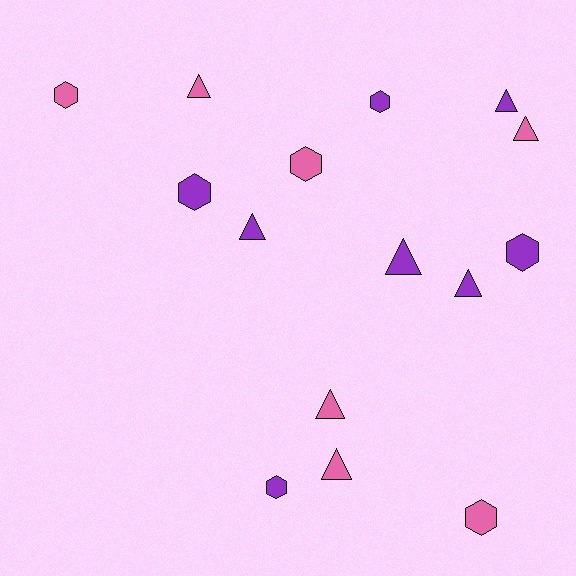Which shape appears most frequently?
Triangle, with 8 objects.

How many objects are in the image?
There are 15 objects.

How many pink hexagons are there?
There are 3 pink hexagons.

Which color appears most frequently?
Purple, with 8 objects.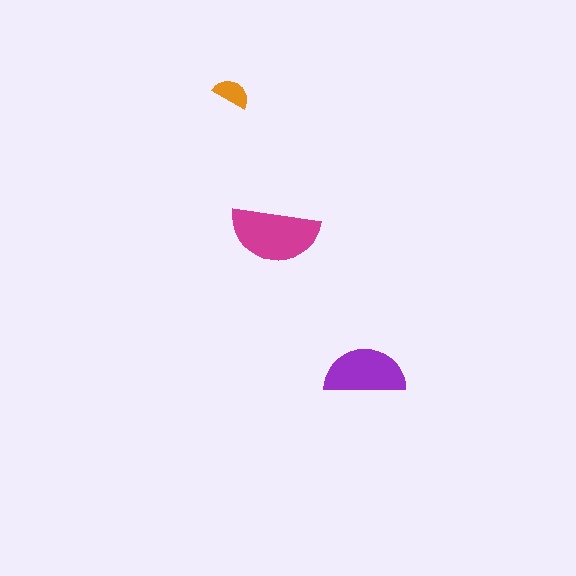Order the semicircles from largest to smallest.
the magenta one, the purple one, the orange one.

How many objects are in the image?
There are 3 objects in the image.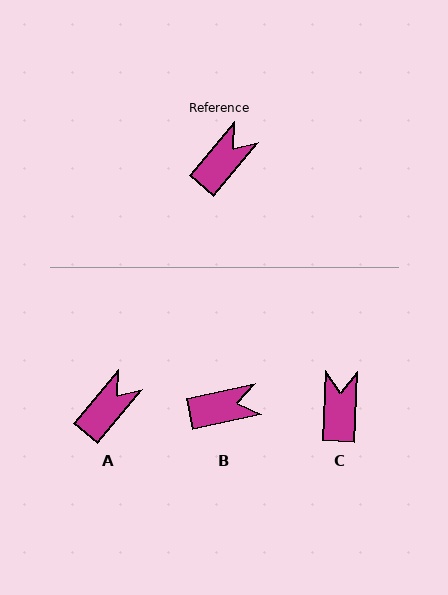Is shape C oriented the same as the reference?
No, it is off by about 38 degrees.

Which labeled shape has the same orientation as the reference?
A.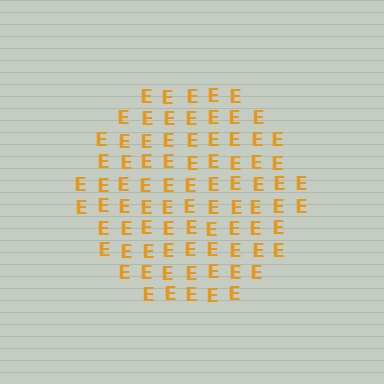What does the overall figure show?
The overall figure shows a circle.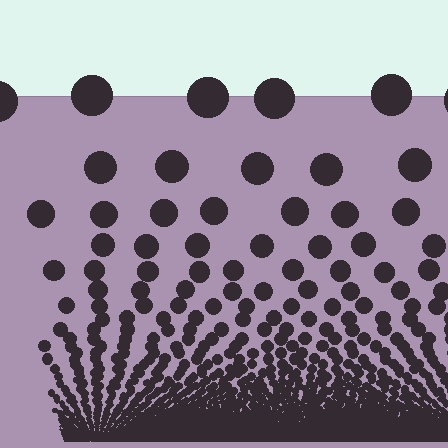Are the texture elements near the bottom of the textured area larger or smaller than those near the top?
Smaller. The gradient is inverted — elements near the bottom are smaller and denser.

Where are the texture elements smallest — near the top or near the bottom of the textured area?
Near the bottom.